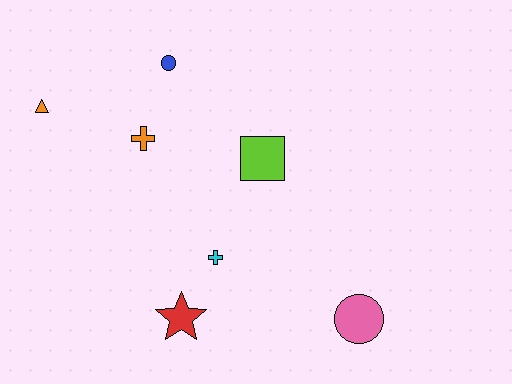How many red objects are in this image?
There is 1 red object.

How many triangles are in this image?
There is 1 triangle.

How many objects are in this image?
There are 7 objects.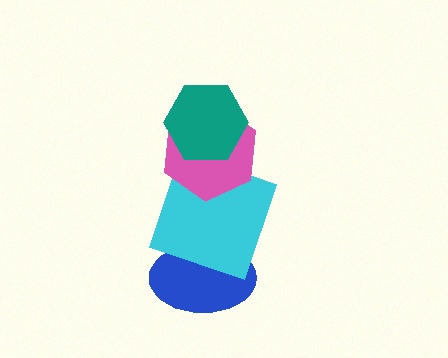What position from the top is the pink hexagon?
The pink hexagon is 2nd from the top.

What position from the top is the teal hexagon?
The teal hexagon is 1st from the top.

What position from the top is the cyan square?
The cyan square is 3rd from the top.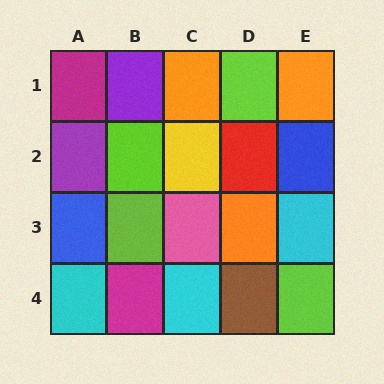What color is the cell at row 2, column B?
Lime.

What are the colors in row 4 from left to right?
Cyan, magenta, cyan, brown, lime.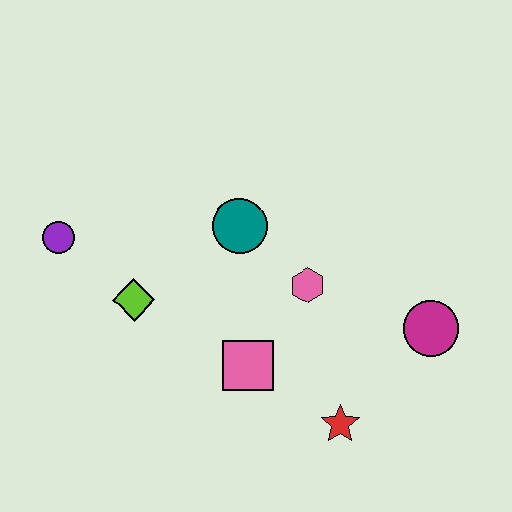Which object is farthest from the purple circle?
The magenta circle is farthest from the purple circle.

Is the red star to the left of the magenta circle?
Yes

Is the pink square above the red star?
Yes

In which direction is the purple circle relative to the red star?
The purple circle is to the left of the red star.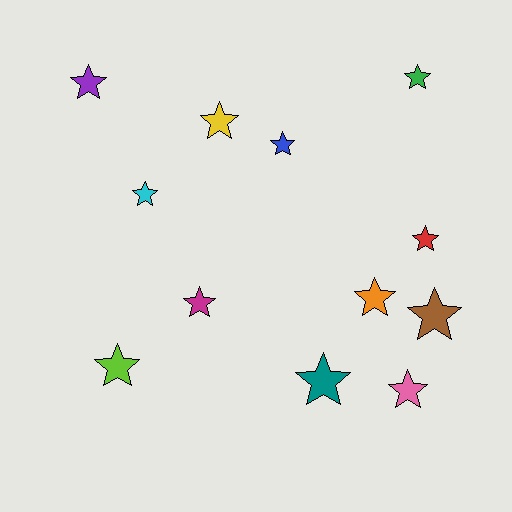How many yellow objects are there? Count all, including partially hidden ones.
There is 1 yellow object.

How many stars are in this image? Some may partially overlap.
There are 12 stars.